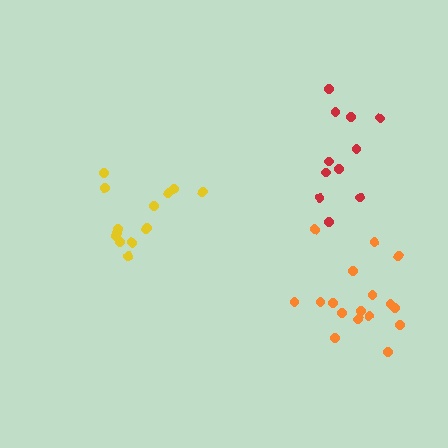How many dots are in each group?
Group 1: 14 dots, Group 2: 11 dots, Group 3: 17 dots (42 total).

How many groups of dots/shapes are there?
There are 3 groups.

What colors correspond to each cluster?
The clusters are colored: yellow, red, orange.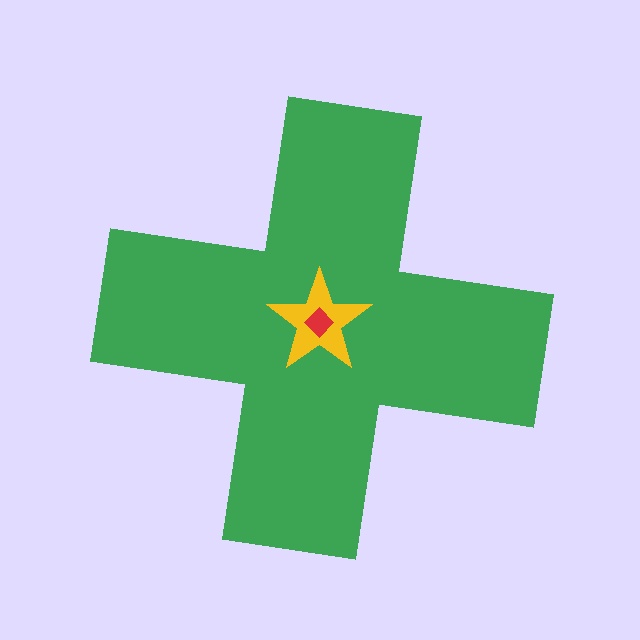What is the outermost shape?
The green cross.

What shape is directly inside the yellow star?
The red diamond.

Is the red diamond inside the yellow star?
Yes.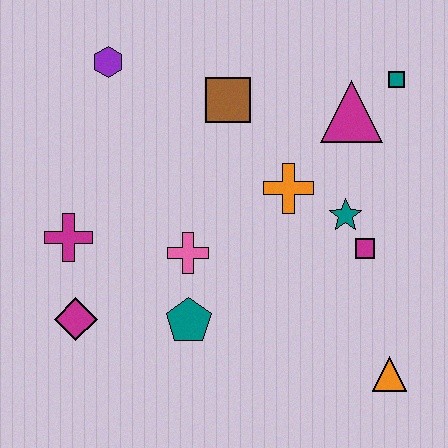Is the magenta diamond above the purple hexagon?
No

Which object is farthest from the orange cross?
The magenta diamond is farthest from the orange cross.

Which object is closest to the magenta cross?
The magenta diamond is closest to the magenta cross.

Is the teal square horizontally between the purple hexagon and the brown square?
No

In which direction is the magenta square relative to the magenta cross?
The magenta square is to the right of the magenta cross.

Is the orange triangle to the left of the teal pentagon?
No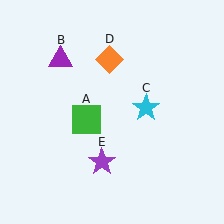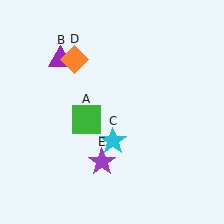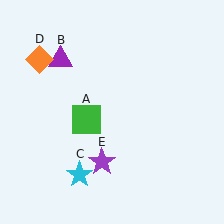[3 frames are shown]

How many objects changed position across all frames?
2 objects changed position: cyan star (object C), orange diamond (object D).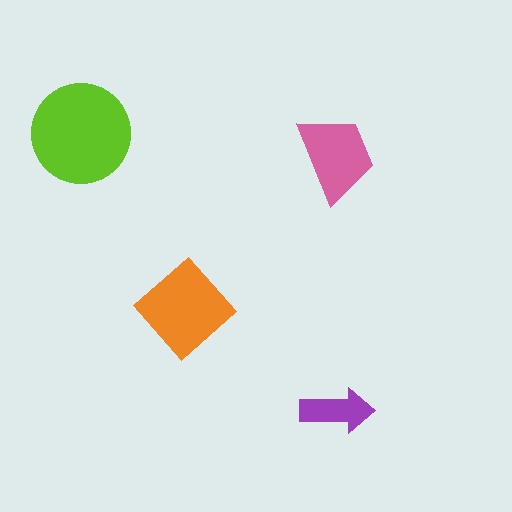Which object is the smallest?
The purple arrow.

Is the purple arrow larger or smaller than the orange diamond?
Smaller.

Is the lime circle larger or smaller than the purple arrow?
Larger.